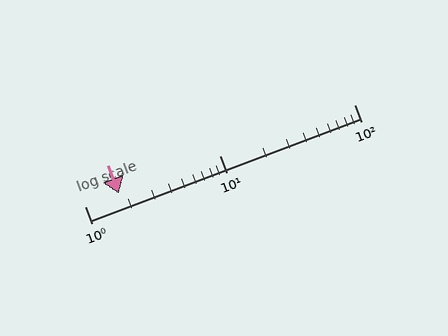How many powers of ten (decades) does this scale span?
The scale spans 2 decades, from 1 to 100.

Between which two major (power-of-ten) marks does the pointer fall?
The pointer is between 1 and 10.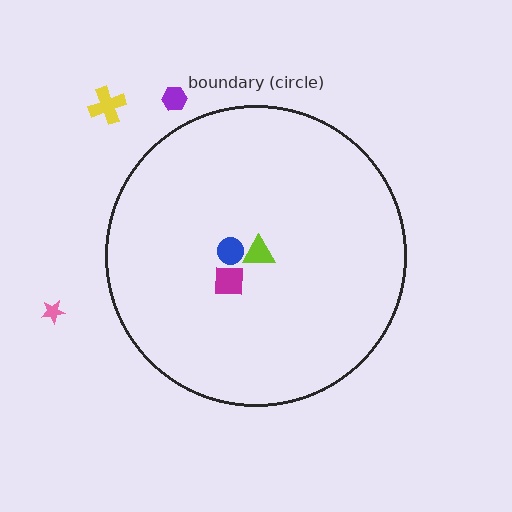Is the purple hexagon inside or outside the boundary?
Outside.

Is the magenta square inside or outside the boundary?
Inside.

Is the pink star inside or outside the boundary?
Outside.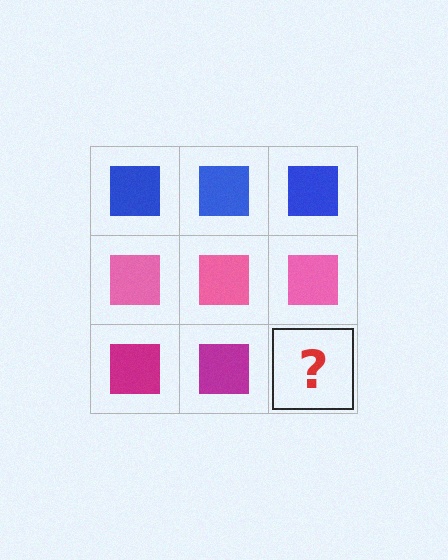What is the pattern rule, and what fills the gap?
The rule is that each row has a consistent color. The gap should be filled with a magenta square.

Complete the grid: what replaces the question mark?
The question mark should be replaced with a magenta square.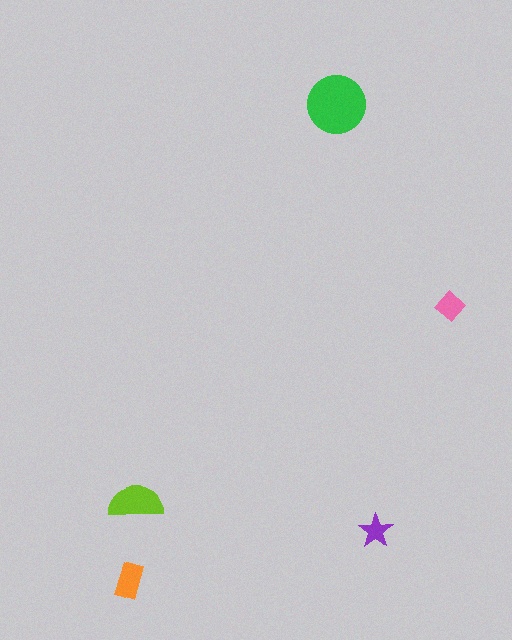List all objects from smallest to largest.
The purple star, the pink diamond, the orange rectangle, the lime semicircle, the green circle.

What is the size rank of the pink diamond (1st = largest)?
4th.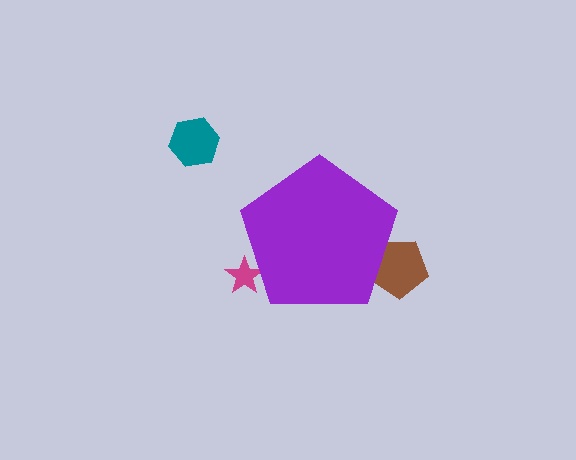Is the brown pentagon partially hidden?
Yes, the brown pentagon is partially hidden behind the purple pentagon.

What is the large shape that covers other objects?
A purple pentagon.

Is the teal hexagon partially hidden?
No, the teal hexagon is fully visible.